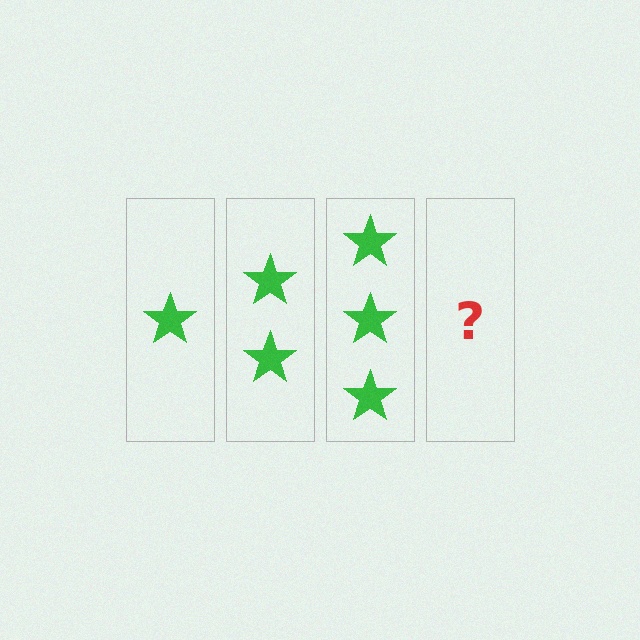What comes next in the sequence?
The next element should be 4 stars.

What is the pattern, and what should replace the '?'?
The pattern is that each step adds one more star. The '?' should be 4 stars.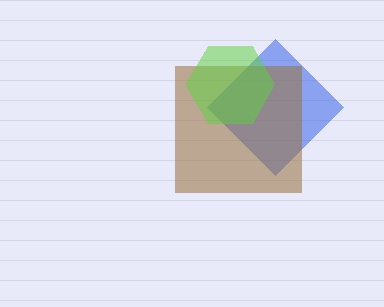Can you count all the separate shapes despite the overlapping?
Yes, there are 3 separate shapes.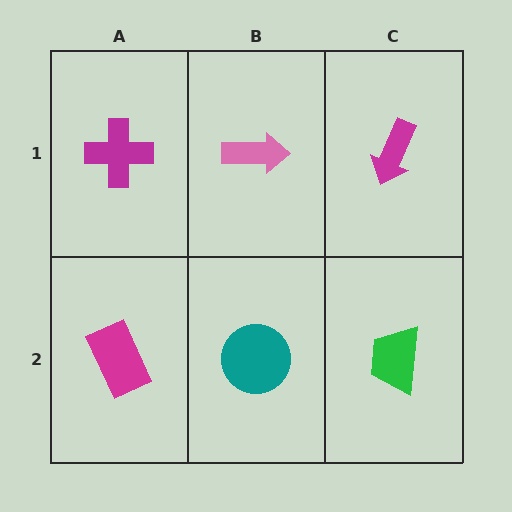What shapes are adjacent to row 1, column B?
A teal circle (row 2, column B), a magenta cross (row 1, column A), a magenta arrow (row 1, column C).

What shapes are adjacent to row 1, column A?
A magenta rectangle (row 2, column A), a pink arrow (row 1, column B).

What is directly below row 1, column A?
A magenta rectangle.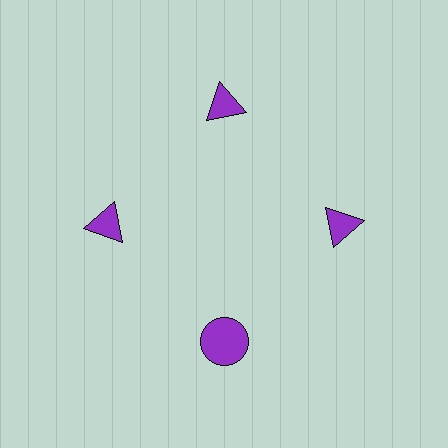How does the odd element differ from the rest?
It has a different shape: circle instead of triangle.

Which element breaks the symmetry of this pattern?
The purple circle at roughly the 6 o'clock position breaks the symmetry. All other shapes are purple triangles.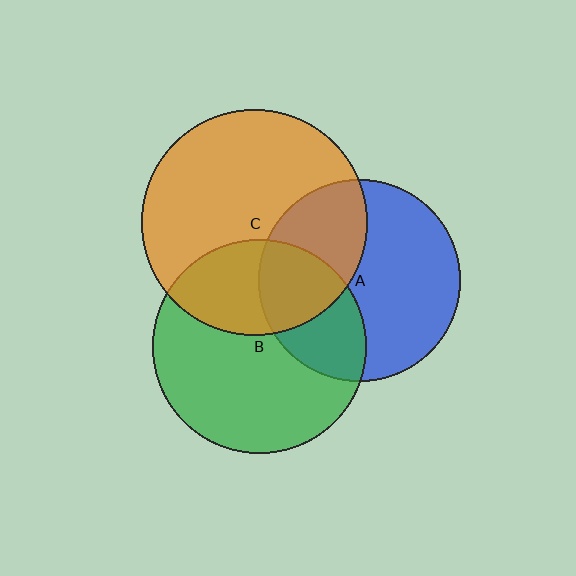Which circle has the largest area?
Circle C (orange).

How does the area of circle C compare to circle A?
Approximately 1.2 times.